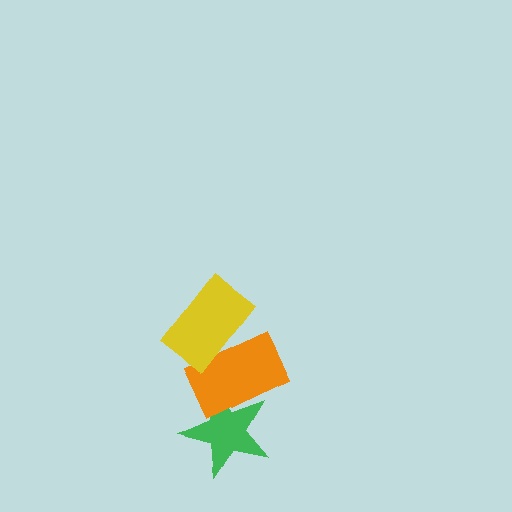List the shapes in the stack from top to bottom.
From top to bottom: the yellow rectangle, the orange rectangle, the green star.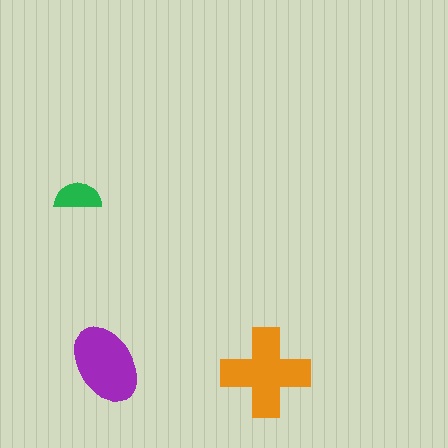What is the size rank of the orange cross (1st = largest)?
1st.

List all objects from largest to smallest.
The orange cross, the purple ellipse, the green semicircle.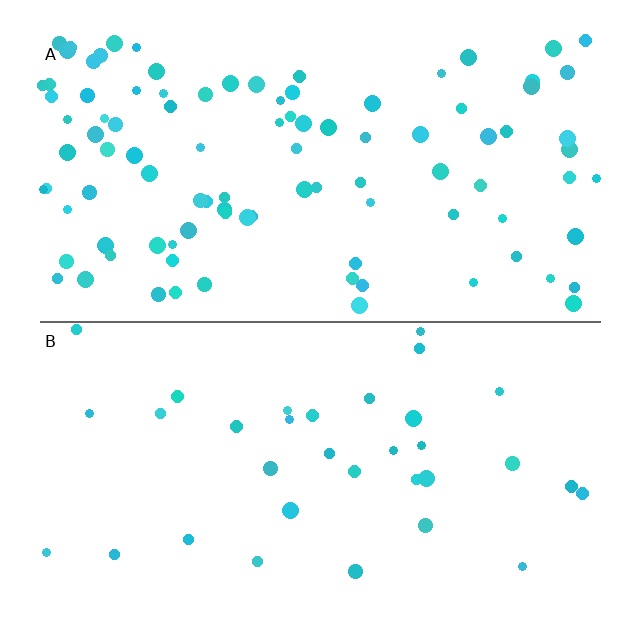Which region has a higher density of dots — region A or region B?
A (the top).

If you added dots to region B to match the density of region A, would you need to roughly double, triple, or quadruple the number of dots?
Approximately triple.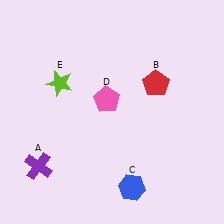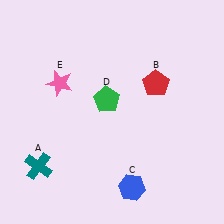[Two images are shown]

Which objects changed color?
A changed from purple to teal. D changed from pink to green. E changed from lime to pink.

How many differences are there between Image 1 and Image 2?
There are 3 differences between the two images.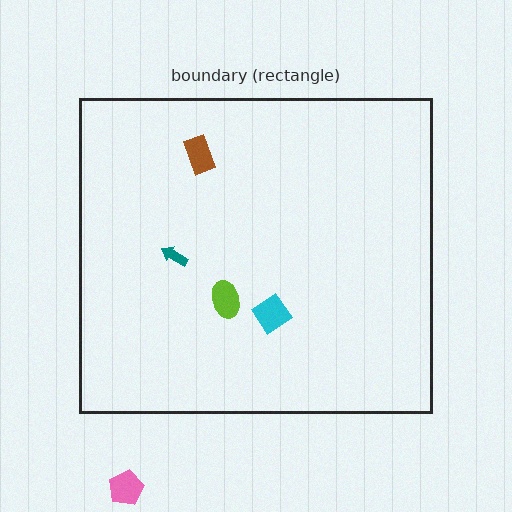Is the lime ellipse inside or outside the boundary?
Inside.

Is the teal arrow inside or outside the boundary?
Inside.